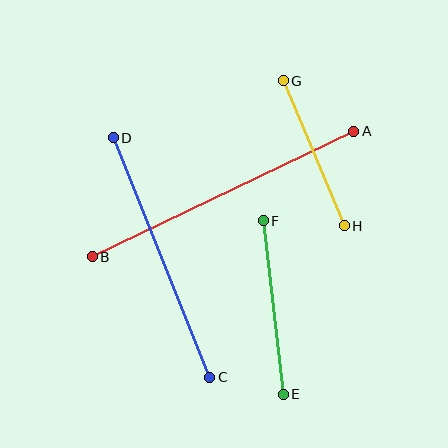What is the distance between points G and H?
The distance is approximately 157 pixels.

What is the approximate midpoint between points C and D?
The midpoint is at approximately (161, 257) pixels.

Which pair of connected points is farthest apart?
Points A and B are farthest apart.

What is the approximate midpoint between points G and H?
The midpoint is at approximately (314, 153) pixels.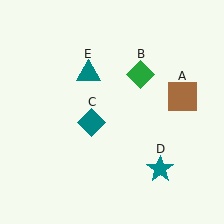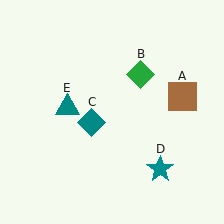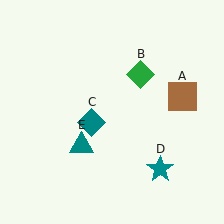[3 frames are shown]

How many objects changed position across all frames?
1 object changed position: teal triangle (object E).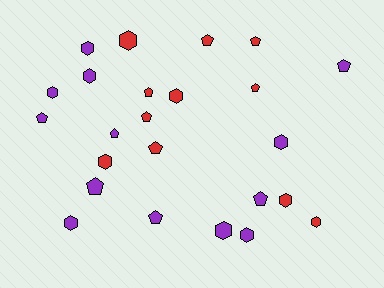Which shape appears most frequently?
Pentagon, with 12 objects.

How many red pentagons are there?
There are 6 red pentagons.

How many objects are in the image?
There are 24 objects.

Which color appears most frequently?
Purple, with 13 objects.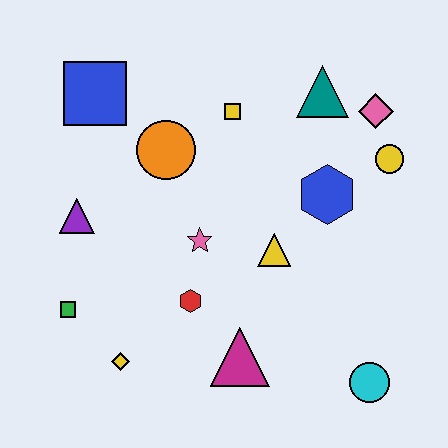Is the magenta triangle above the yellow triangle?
No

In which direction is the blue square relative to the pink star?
The blue square is above the pink star.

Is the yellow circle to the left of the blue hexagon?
No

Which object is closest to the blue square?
The orange circle is closest to the blue square.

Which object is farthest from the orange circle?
The cyan circle is farthest from the orange circle.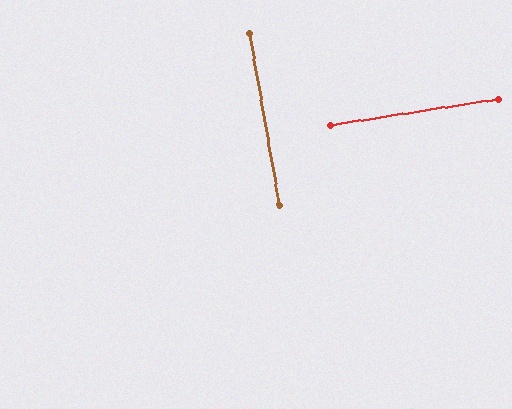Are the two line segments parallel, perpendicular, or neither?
Perpendicular — they meet at approximately 89°.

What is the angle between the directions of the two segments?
Approximately 89 degrees.